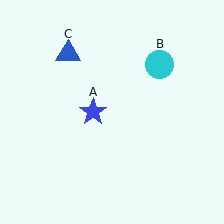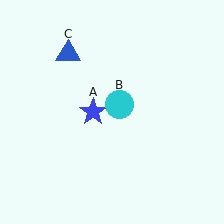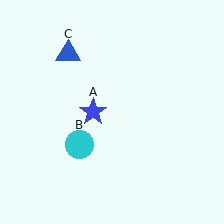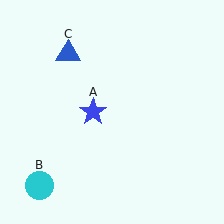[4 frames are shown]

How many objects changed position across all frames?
1 object changed position: cyan circle (object B).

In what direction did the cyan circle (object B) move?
The cyan circle (object B) moved down and to the left.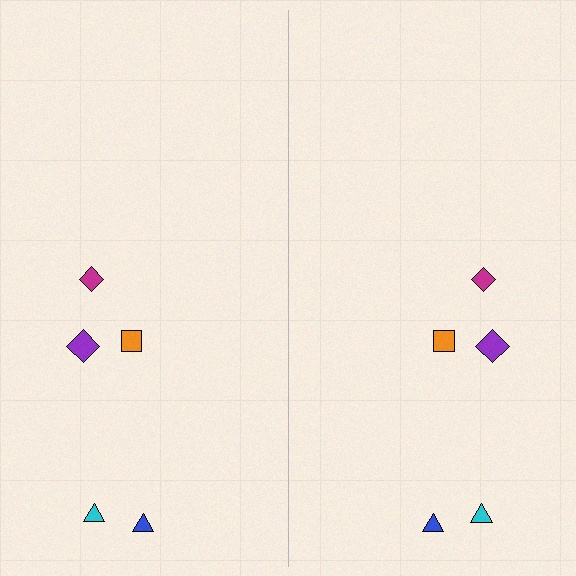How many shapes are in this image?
There are 10 shapes in this image.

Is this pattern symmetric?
Yes, this pattern has bilateral (reflection) symmetry.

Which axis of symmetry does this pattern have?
The pattern has a vertical axis of symmetry running through the center of the image.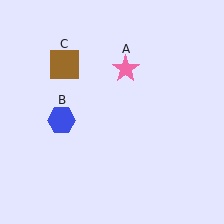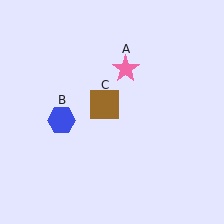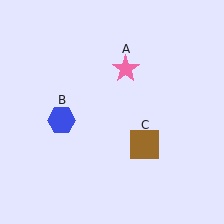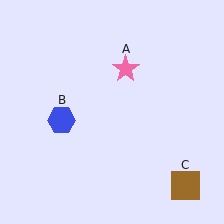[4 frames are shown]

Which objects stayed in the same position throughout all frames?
Pink star (object A) and blue hexagon (object B) remained stationary.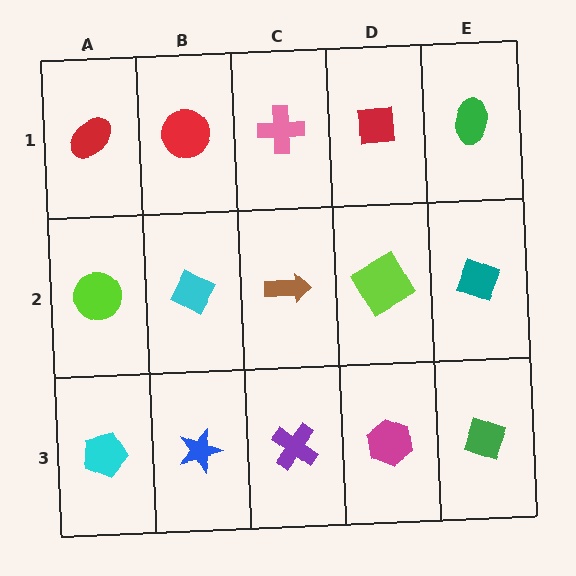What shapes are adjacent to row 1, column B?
A cyan diamond (row 2, column B), a red ellipse (row 1, column A), a pink cross (row 1, column C).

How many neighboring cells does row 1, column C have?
3.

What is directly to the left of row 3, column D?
A purple cross.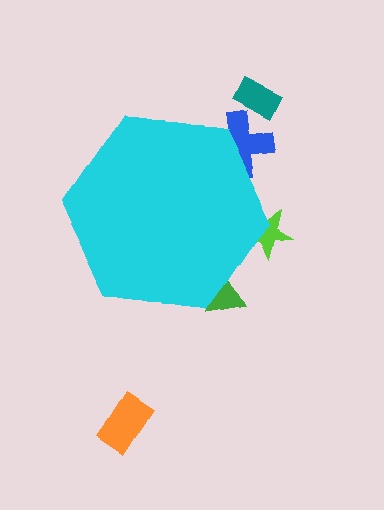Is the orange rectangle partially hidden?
No, the orange rectangle is fully visible.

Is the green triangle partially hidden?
Yes, the green triangle is partially hidden behind the cyan hexagon.